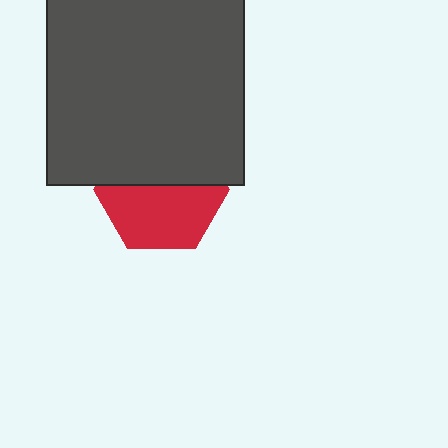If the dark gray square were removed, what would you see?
You would see the complete red hexagon.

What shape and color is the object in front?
The object in front is a dark gray square.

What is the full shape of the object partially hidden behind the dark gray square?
The partially hidden object is a red hexagon.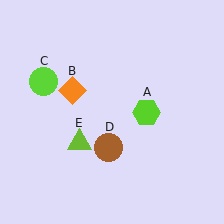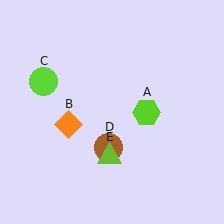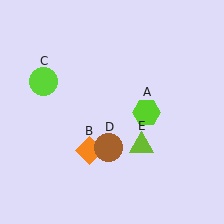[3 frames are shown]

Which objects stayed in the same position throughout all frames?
Lime hexagon (object A) and lime circle (object C) and brown circle (object D) remained stationary.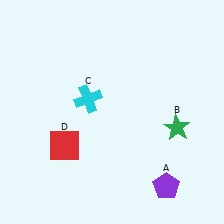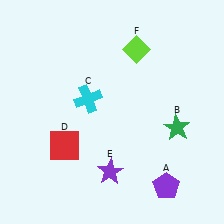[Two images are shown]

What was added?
A purple star (E), a lime diamond (F) were added in Image 2.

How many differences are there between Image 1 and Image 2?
There are 2 differences between the two images.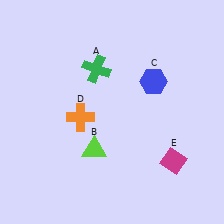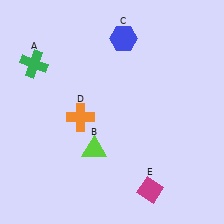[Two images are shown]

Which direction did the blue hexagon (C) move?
The blue hexagon (C) moved up.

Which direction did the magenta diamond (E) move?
The magenta diamond (E) moved down.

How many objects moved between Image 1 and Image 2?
3 objects moved between the two images.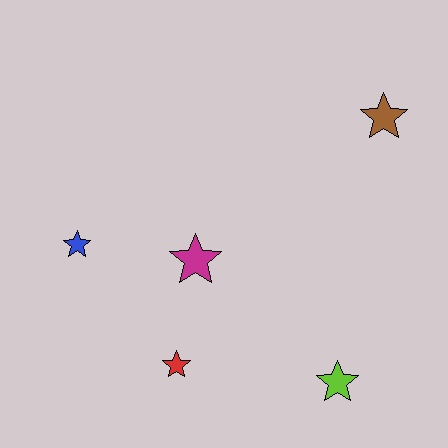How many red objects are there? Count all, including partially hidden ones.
There is 1 red object.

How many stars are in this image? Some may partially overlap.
There are 5 stars.